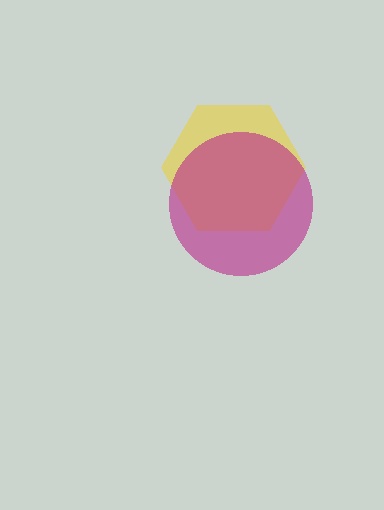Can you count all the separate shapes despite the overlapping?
Yes, there are 2 separate shapes.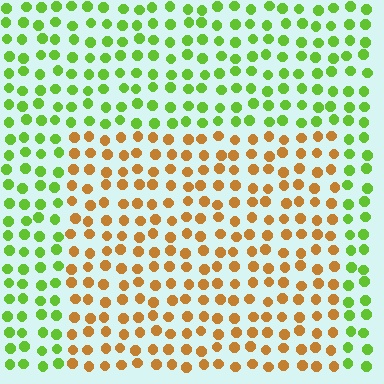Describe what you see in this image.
The image is filled with small lime elements in a uniform arrangement. A rectangle-shaped region is visible where the elements are tinted to a slightly different hue, forming a subtle color boundary.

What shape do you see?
I see a rectangle.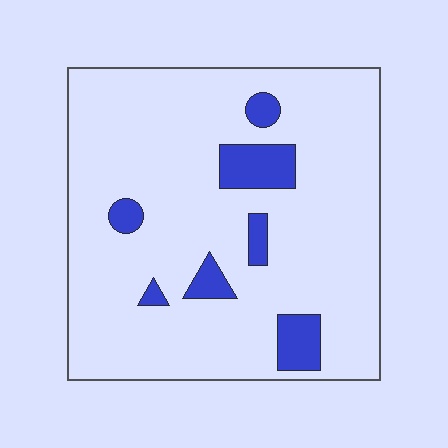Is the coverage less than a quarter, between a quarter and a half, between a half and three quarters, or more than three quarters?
Less than a quarter.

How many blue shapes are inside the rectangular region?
7.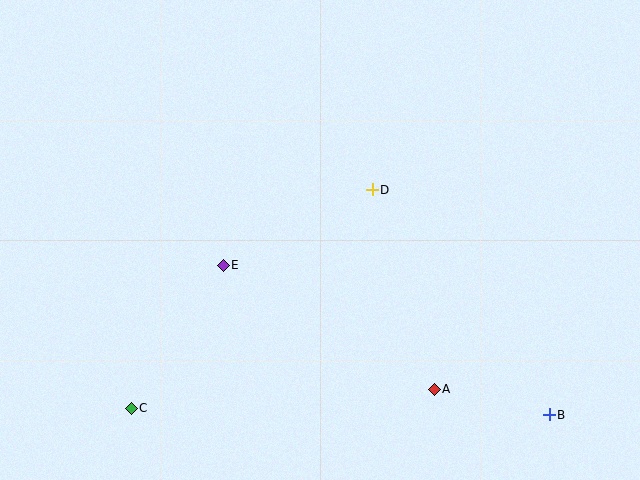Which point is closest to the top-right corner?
Point D is closest to the top-right corner.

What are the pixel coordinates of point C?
Point C is at (131, 408).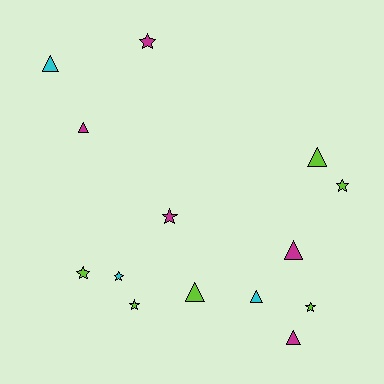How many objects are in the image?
There are 14 objects.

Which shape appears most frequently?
Star, with 7 objects.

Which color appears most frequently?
Lime, with 6 objects.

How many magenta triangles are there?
There are 3 magenta triangles.